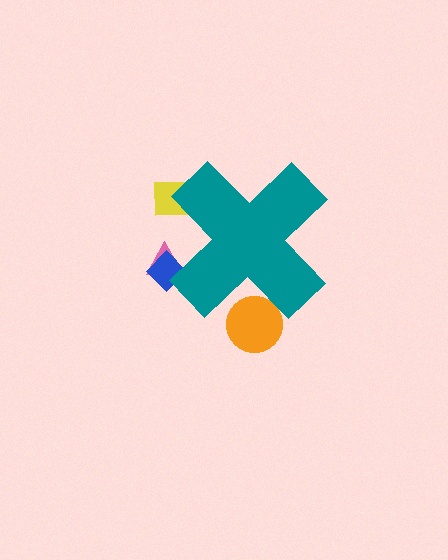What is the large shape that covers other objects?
A teal cross.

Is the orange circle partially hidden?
Yes, the orange circle is partially hidden behind the teal cross.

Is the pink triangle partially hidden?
Yes, the pink triangle is partially hidden behind the teal cross.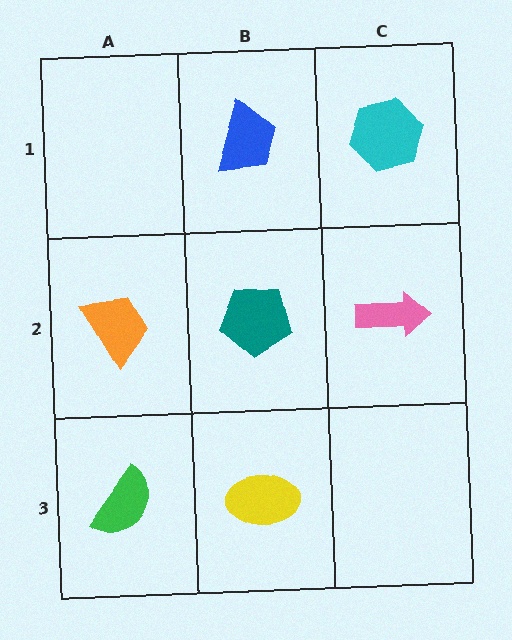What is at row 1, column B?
A blue trapezoid.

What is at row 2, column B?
A teal pentagon.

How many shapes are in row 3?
2 shapes.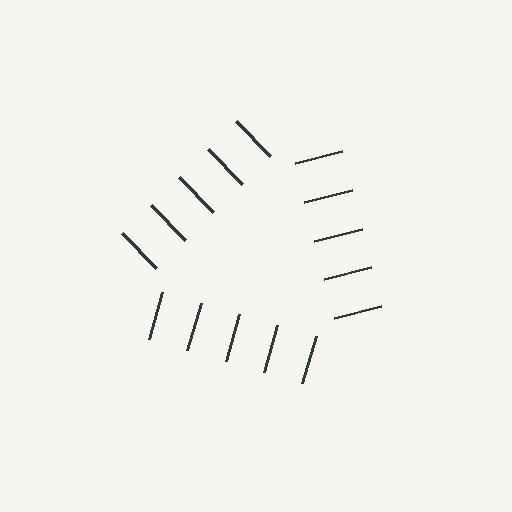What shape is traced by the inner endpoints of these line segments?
An illusory triangle — the line segments terminate on its edges but no continuous stroke is drawn.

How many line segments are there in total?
15 — 5 along each of the 3 edges.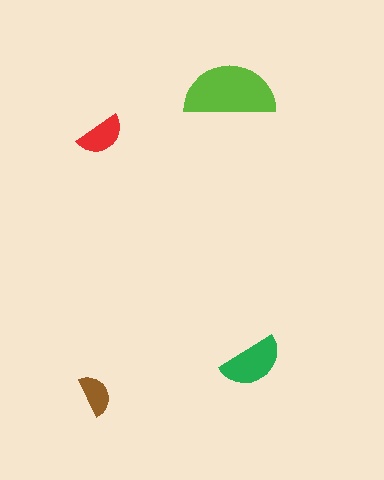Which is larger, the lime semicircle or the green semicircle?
The lime one.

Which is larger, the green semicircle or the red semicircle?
The green one.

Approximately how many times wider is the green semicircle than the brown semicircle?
About 1.5 times wider.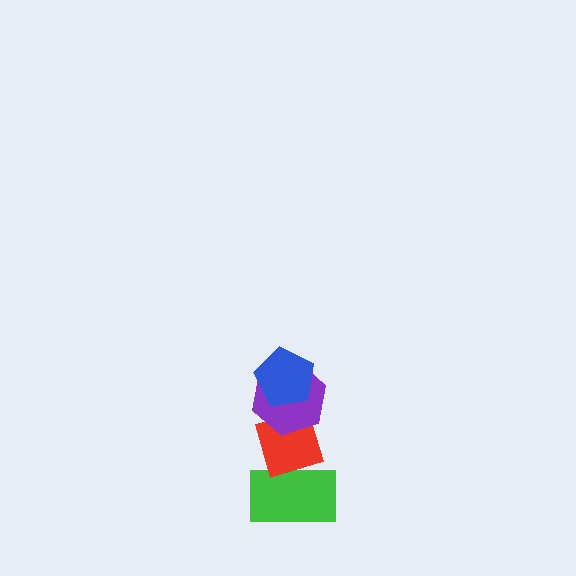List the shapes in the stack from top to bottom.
From top to bottom: the blue pentagon, the purple hexagon, the red diamond, the green rectangle.